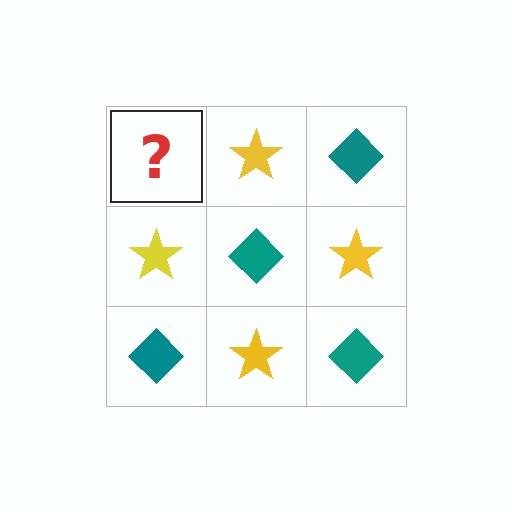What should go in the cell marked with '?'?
The missing cell should contain a teal diamond.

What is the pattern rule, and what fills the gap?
The rule is that it alternates teal diamond and yellow star in a checkerboard pattern. The gap should be filled with a teal diamond.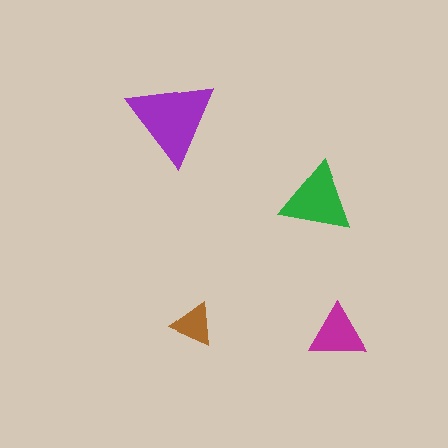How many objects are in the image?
There are 4 objects in the image.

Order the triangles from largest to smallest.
the purple one, the green one, the magenta one, the brown one.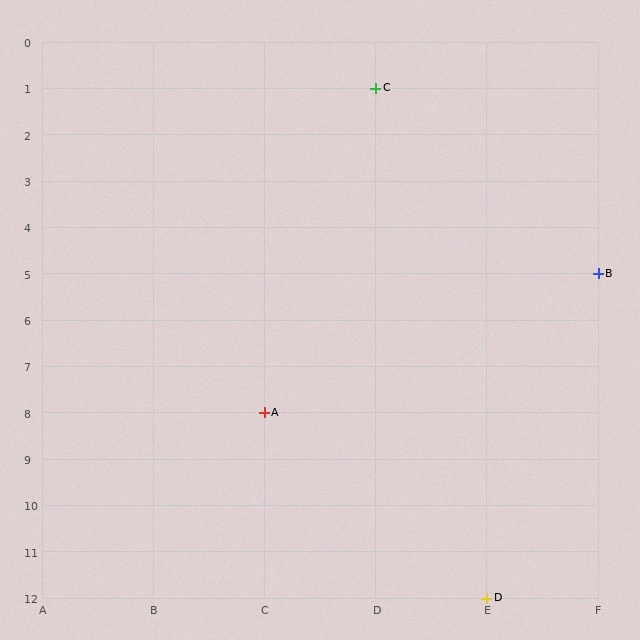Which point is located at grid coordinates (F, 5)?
Point B is at (F, 5).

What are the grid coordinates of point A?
Point A is at grid coordinates (C, 8).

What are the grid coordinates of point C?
Point C is at grid coordinates (D, 1).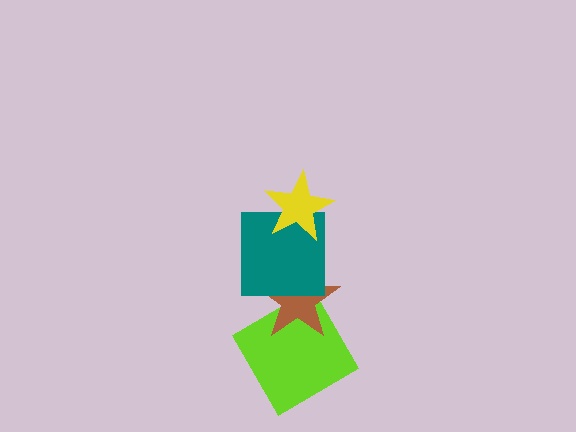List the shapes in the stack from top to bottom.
From top to bottom: the yellow star, the teal square, the brown star, the lime square.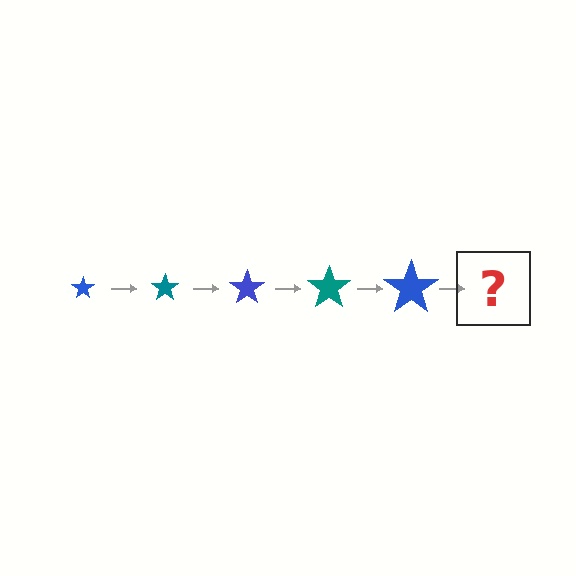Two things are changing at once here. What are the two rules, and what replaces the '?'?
The two rules are that the star grows larger each step and the color cycles through blue and teal. The '?' should be a teal star, larger than the previous one.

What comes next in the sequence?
The next element should be a teal star, larger than the previous one.